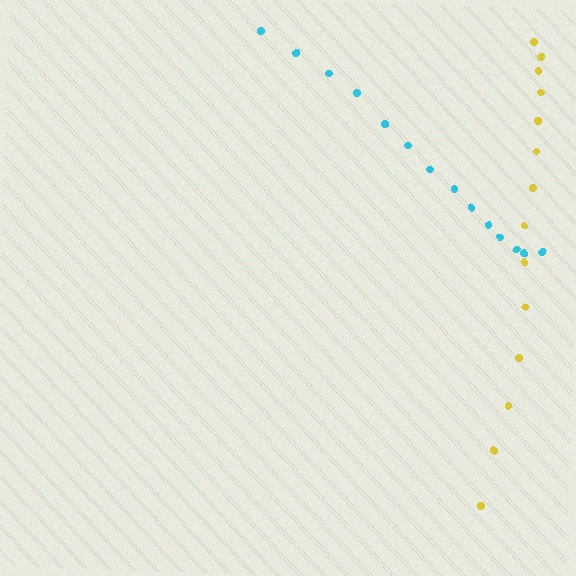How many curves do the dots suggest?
There are 2 distinct paths.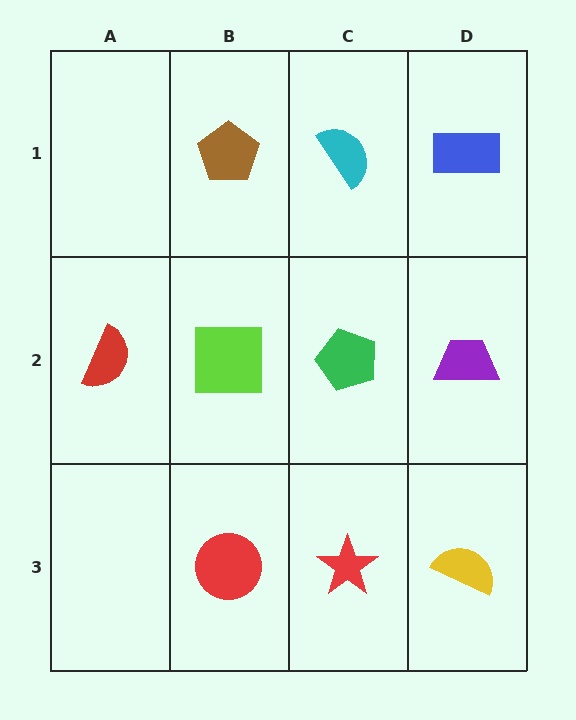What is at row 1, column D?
A blue rectangle.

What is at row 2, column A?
A red semicircle.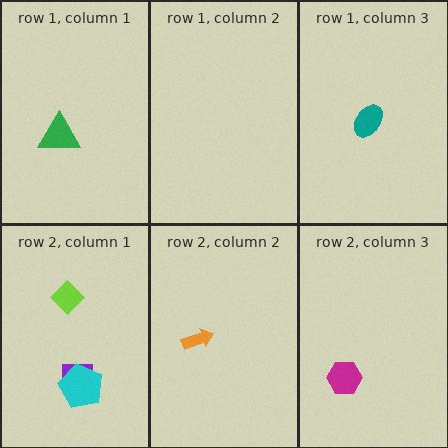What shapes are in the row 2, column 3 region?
The magenta hexagon.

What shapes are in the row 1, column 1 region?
The green triangle.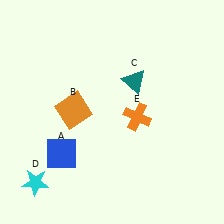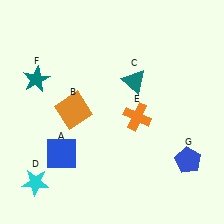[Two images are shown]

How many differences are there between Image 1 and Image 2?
There are 2 differences between the two images.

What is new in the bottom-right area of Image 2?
A blue pentagon (G) was added in the bottom-right area of Image 2.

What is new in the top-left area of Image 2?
A teal star (F) was added in the top-left area of Image 2.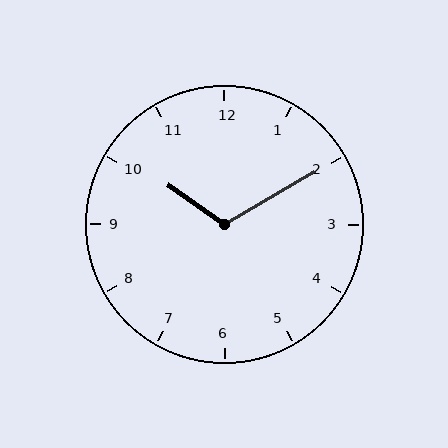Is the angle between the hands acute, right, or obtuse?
It is obtuse.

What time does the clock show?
10:10.